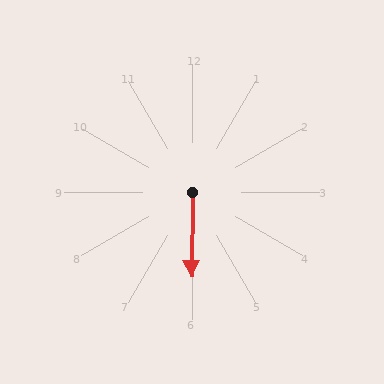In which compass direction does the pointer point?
South.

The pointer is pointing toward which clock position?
Roughly 6 o'clock.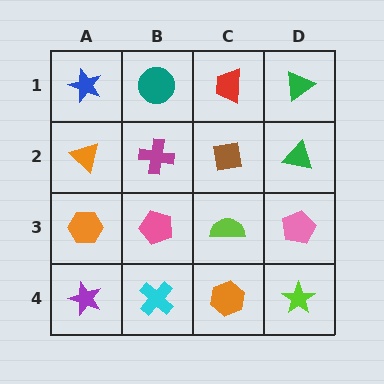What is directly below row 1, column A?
An orange triangle.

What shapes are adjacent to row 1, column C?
A brown square (row 2, column C), a teal circle (row 1, column B), a green triangle (row 1, column D).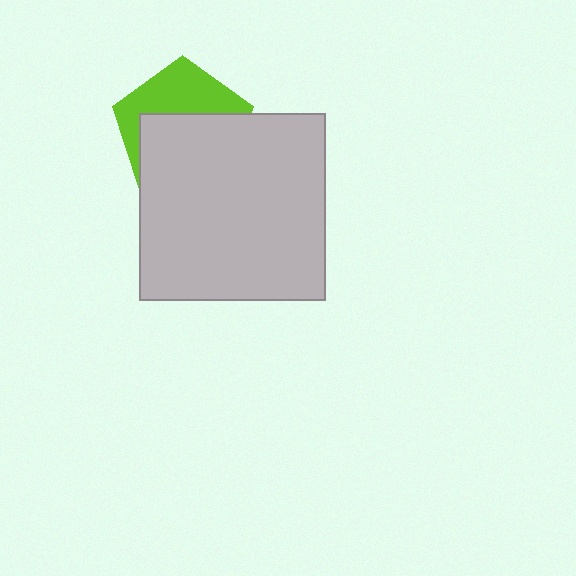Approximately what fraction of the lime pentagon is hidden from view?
Roughly 58% of the lime pentagon is hidden behind the light gray square.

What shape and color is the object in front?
The object in front is a light gray square.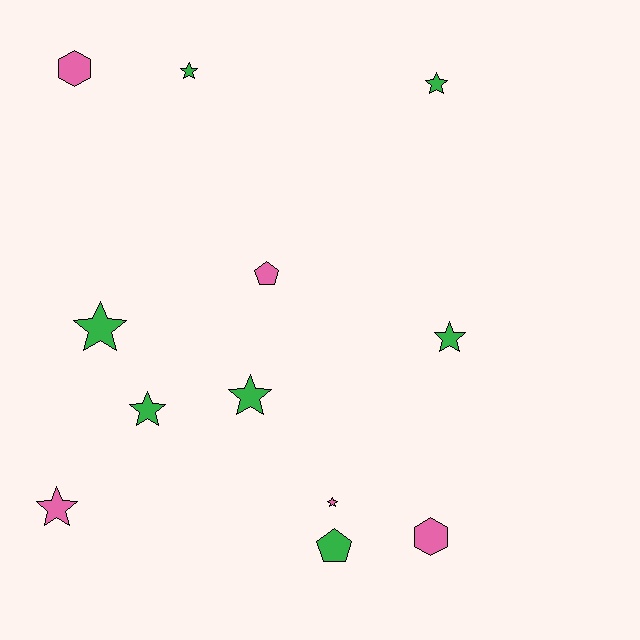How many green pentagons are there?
There is 1 green pentagon.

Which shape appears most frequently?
Star, with 8 objects.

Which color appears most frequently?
Green, with 7 objects.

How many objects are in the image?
There are 12 objects.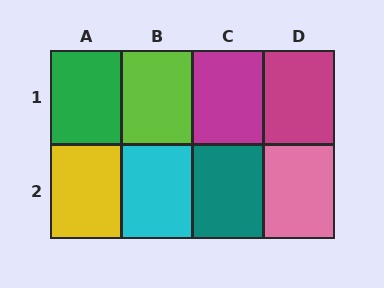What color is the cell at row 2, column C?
Teal.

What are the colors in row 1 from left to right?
Green, lime, magenta, magenta.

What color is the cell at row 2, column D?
Pink.